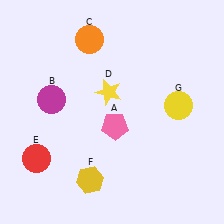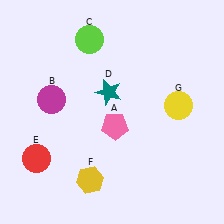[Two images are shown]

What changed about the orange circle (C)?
In Image 1, C is orange. In Image 2, it changed to lime.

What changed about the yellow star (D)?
In Image 1, D is yellow. In Image 2, it changed to teal.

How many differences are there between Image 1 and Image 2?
There are 2 differences between the two images.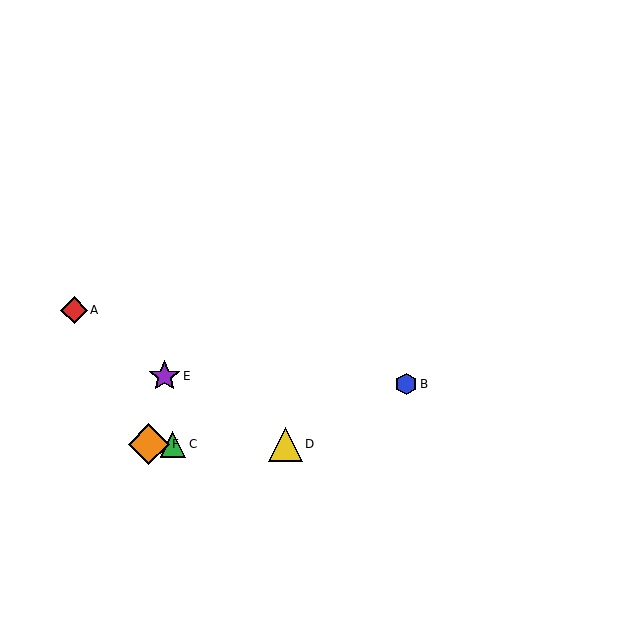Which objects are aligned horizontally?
Objects C, D, F are aligned horizontally.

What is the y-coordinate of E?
Object E is at y≈376.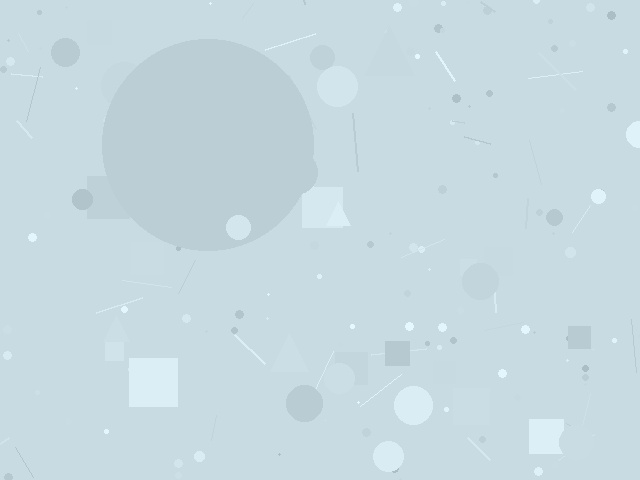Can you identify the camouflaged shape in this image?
The camouflaged shape is a circle.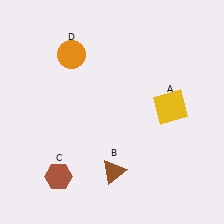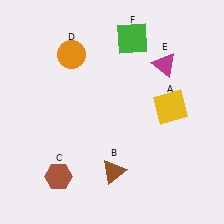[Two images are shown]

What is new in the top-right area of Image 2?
A green square (F) was added in the top-right area of Image 2.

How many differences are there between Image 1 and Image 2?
There are 2 differences between the two images.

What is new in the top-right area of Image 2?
A magenta triangle (E) was added in the top-right area of Image 2.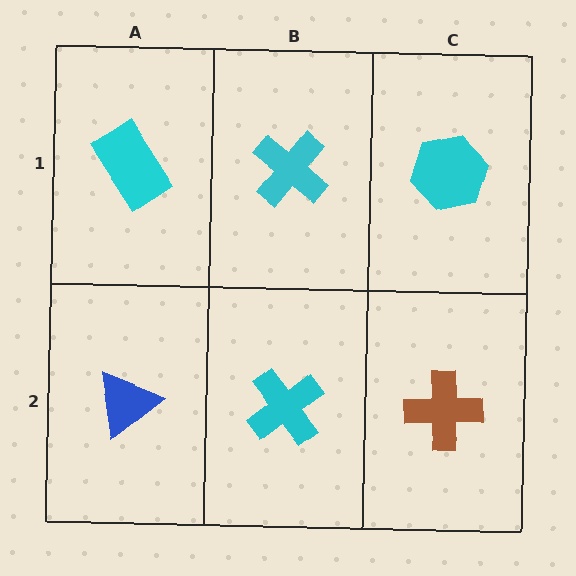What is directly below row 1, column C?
A brown cross.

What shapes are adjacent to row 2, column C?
A cyan hexagon (row 1, column C), a cyan cross (row 2, column B).